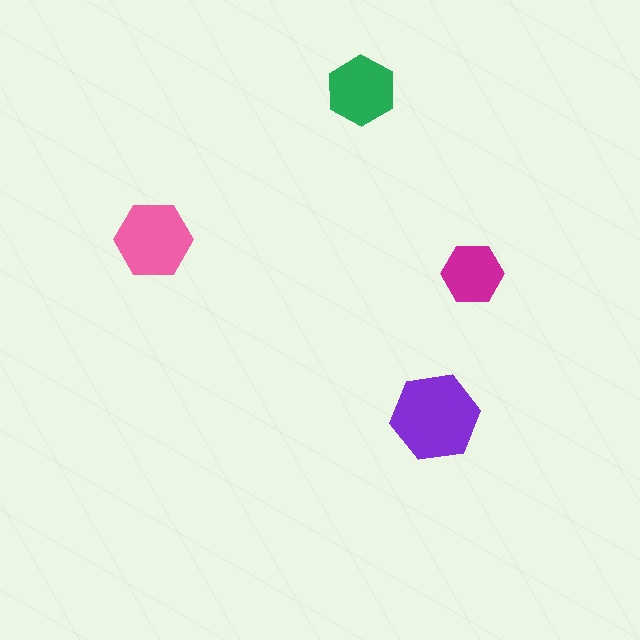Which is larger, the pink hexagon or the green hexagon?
The pink one.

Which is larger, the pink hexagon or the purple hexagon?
The purple one.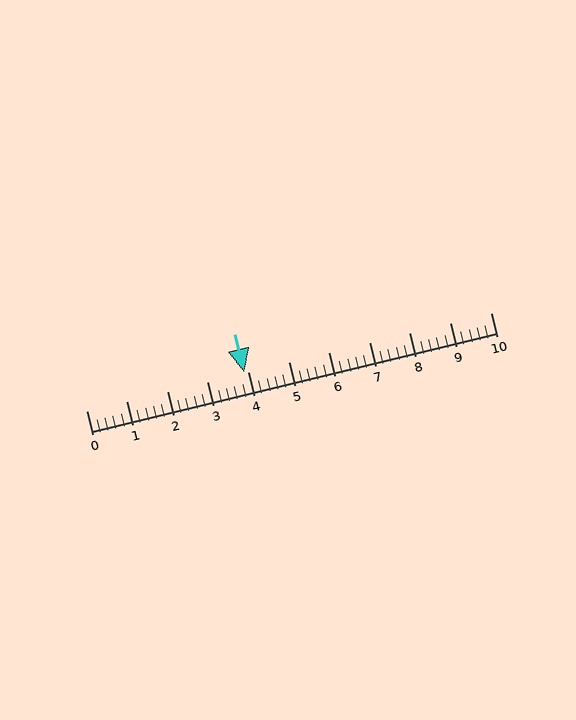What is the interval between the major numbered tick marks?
The major tick marks are spaced 1 units apart.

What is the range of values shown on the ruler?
The ruler shows values from 0 to 10.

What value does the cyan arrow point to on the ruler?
The cyan arrow points to approximately 3.9.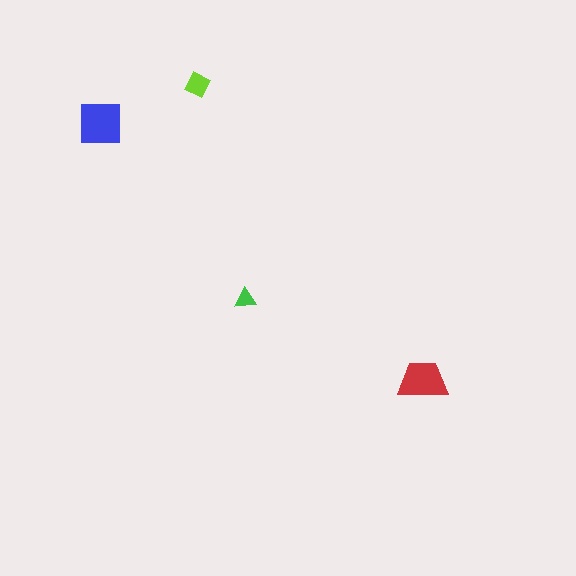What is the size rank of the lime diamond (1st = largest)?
3rd.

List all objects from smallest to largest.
The green triangle, the lime diamond, the red trapezoid, the blue square.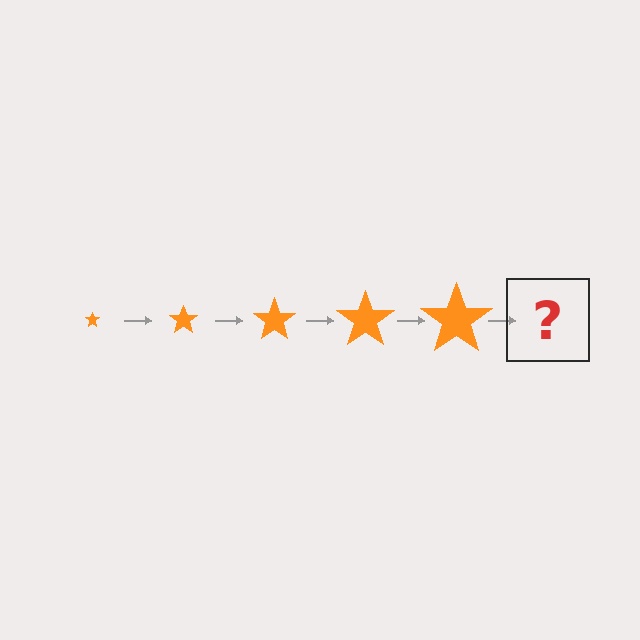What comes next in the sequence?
The next element should be an orange star, larger than the previous one.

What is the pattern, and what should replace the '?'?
The pattern is that the star gets progressively larger each step. The '?' should be an orange star, larger than the previous one.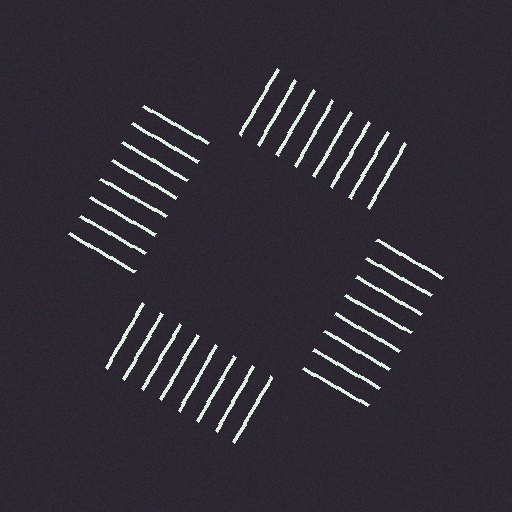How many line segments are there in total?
32 — 8 along each of the 4 edges.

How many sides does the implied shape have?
4 sides — the line-ends trace a square.